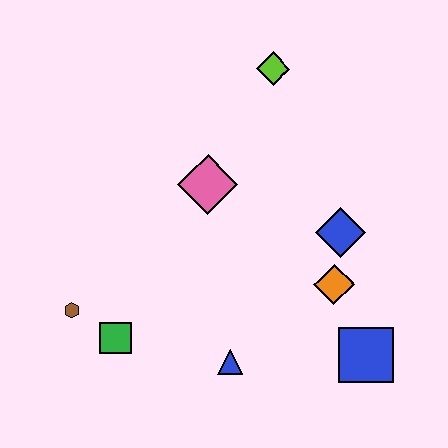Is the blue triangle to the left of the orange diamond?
Yes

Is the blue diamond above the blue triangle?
Yes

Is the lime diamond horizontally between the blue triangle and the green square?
No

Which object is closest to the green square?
The brown hexagon is closest to the green square.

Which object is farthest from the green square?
The lime diamond is farthest from the green square.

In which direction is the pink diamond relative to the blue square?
The pink diamond is above the blue square.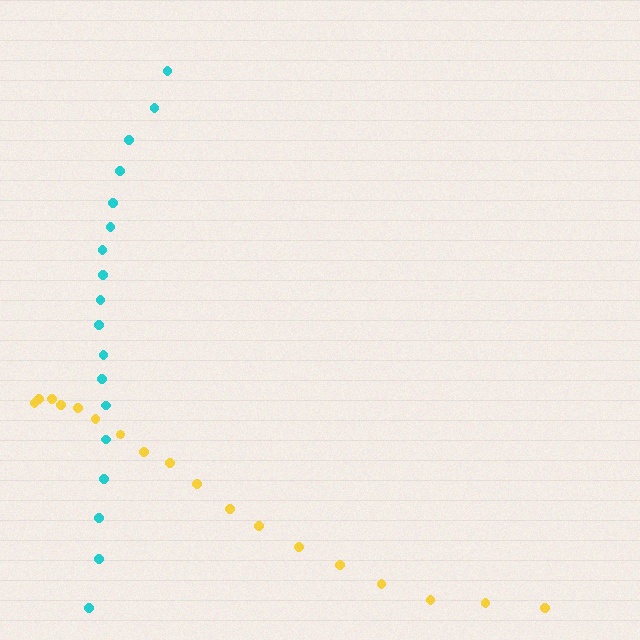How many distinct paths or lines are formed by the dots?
There are 2 distinct paths.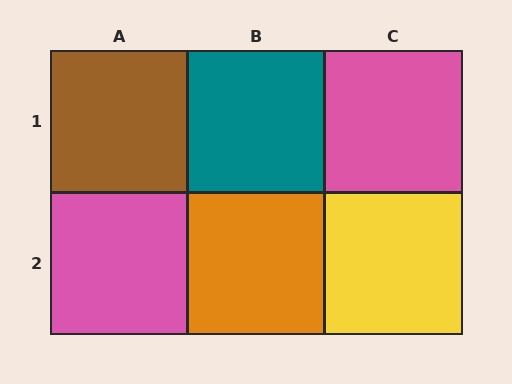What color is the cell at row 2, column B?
Orange.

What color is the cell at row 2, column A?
Pink.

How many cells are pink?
2 cells are pink.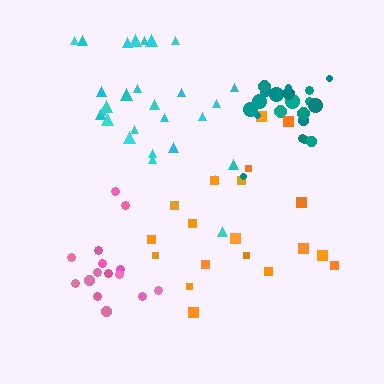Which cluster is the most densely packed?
Teal.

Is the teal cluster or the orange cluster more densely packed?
Teal.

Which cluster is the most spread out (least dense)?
Orange.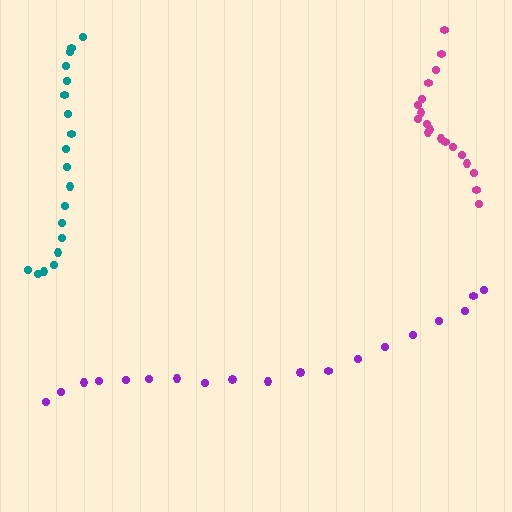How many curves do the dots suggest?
There are 3 distinct paths.